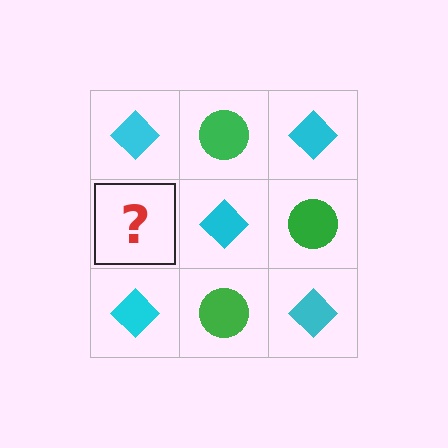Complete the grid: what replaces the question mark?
The question mark should be replaced with a green circle.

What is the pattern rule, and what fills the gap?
The rule is that it alternates cyan diamond and green circle in a checkerboard pattern. The gap should be filled with a green circle.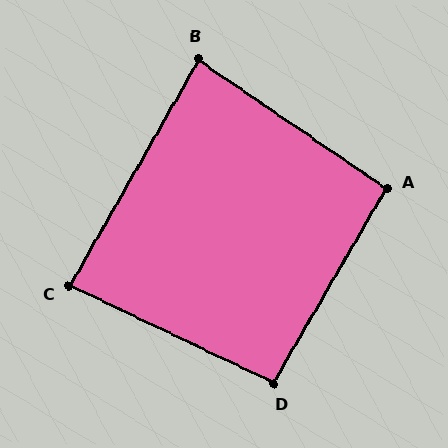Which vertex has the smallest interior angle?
B, at approximately 85 degrees.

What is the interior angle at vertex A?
Approximately 94 degrees (approximately right).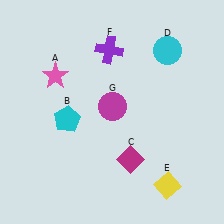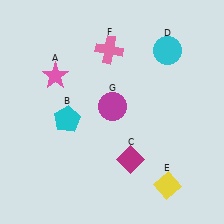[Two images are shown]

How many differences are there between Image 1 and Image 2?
There is 1 difference between the two images.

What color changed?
The cross (F) changed from purple in Image 1 to pink in Image 2.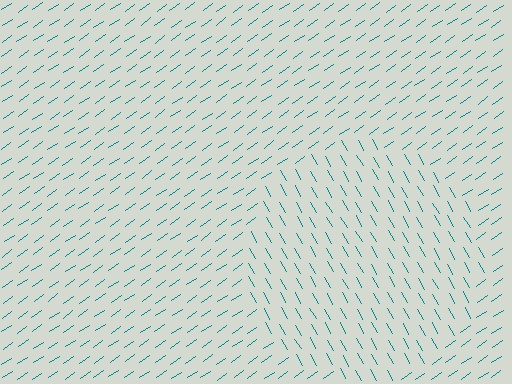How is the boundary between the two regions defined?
The boundary is defined purely by a change in line orientation (approximately 84 degrees difference). All lines are the same color and thickness.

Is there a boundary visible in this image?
Yes, there is a texture boundary formed by a change in line orientation.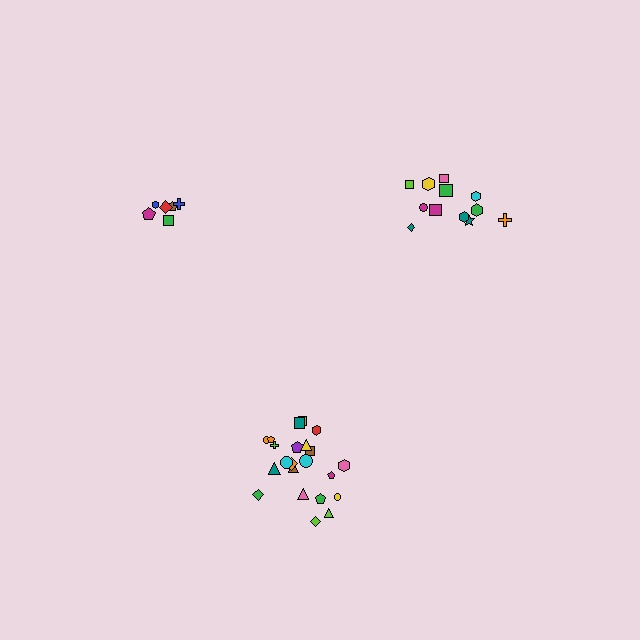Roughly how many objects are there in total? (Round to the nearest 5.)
Roughly 40 objects in total.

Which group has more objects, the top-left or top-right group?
The top-right group.